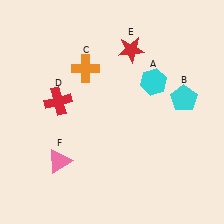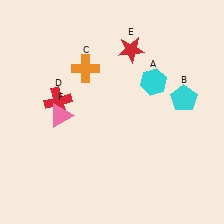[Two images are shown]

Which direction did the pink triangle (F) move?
The pink triangle (F) moved up.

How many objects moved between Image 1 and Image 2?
1 object moved between the two images.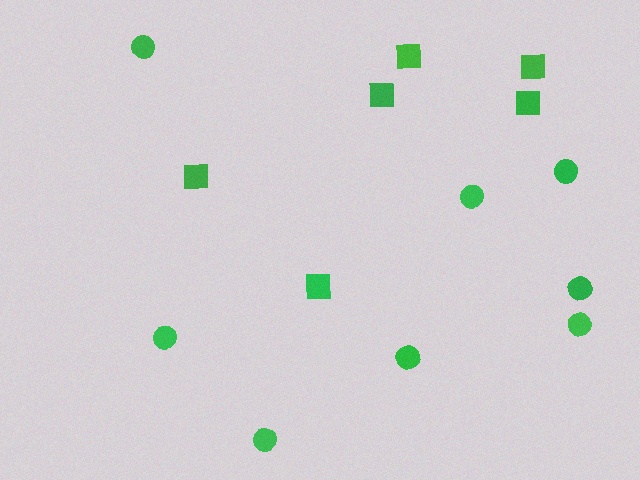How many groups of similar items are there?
There are 2 groups: one group of circles (8) and one group of squares (6).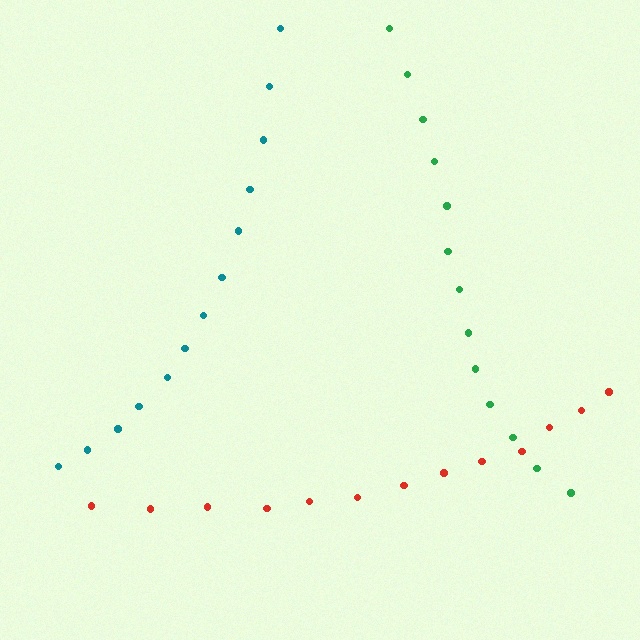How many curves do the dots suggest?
There are 3 distinct paths.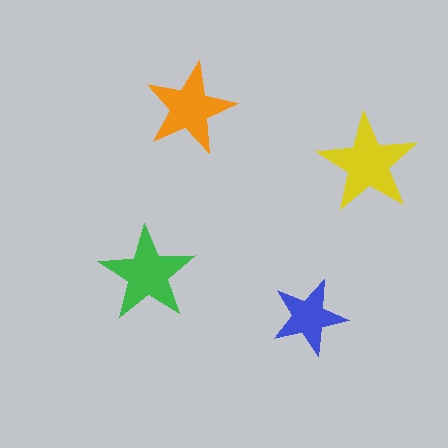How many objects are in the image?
There are 4 objects in the image.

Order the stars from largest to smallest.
the yellow one, the green one, the orange one, the blue one.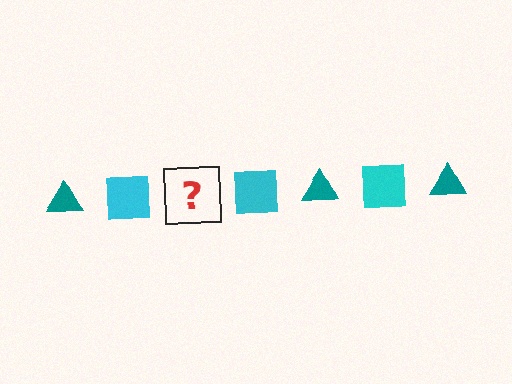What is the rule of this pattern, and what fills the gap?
The rule is that the pattern alternates between teal triangle and cyan square. The gap should be filled with a teal triangle.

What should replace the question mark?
The question mark should be replaced with a teal triangle.